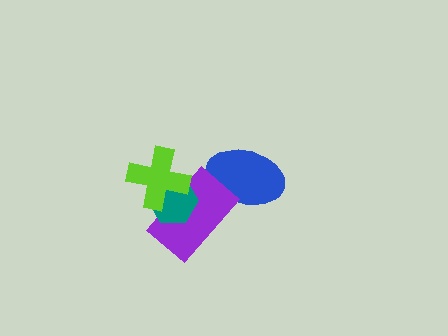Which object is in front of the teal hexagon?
The lime cross is in front of the teal hexagon.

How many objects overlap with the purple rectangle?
3 objects overlap with the purple rectangle.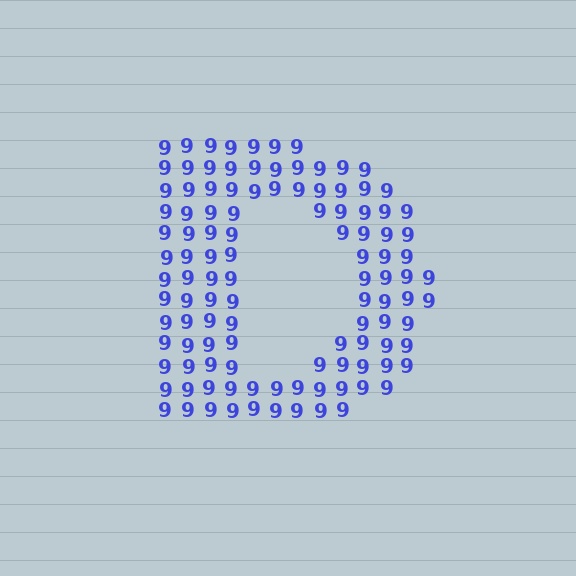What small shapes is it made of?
It is made of small digit 9's.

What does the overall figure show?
The overall figure shows the letter D.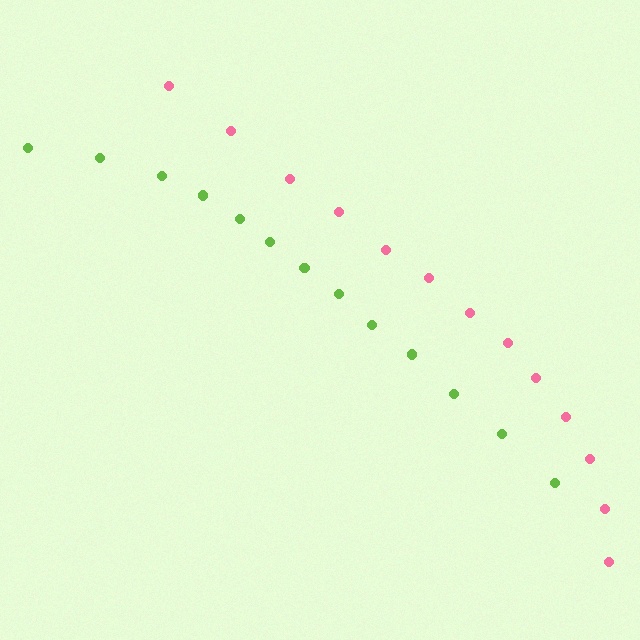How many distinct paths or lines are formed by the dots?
There are 2 distinct paths.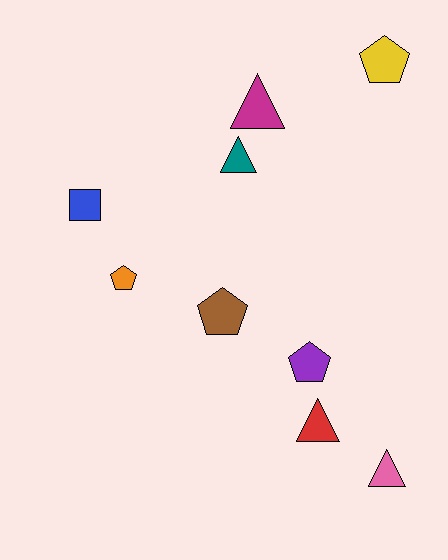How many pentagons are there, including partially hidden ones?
There are 4 pentagons.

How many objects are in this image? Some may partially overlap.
There are 9 objects.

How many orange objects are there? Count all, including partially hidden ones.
There is 1 orange object.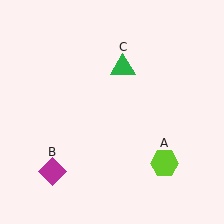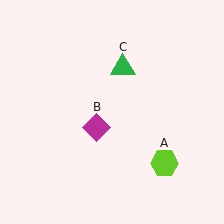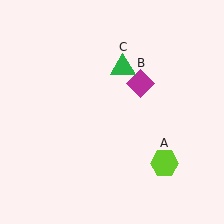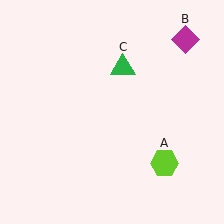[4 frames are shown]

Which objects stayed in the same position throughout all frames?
Lime hexagon (object A) and green triangle (object C) remained stationary.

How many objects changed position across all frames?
1 object changed position: magenta diamond (object B).